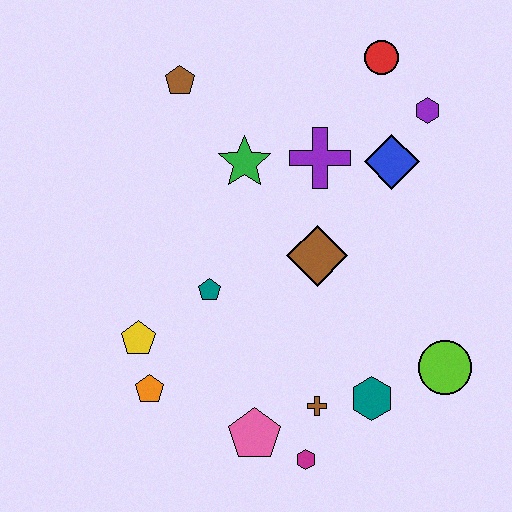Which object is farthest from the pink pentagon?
The red circle is farthest from the pink pentagon.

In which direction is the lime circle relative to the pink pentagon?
The lime circle is to the right of the pink pentagon.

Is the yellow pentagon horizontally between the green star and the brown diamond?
No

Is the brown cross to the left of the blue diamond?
Yes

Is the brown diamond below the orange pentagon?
No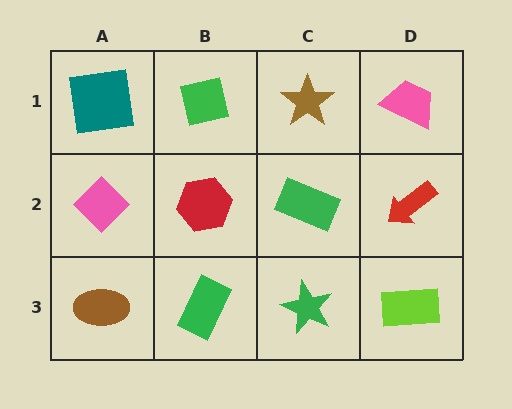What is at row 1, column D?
A pink trapezoid.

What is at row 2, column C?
A green rectangle.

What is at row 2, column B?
A red hexagon.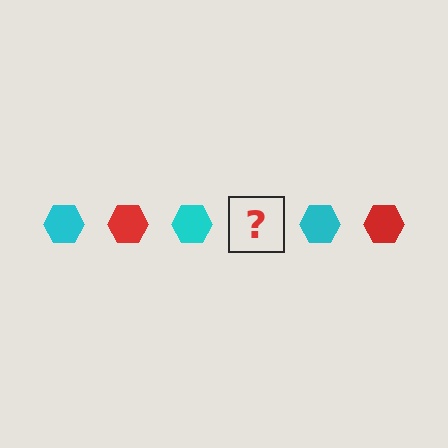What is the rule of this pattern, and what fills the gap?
The rule is that the pattern cycles through cyan, red hexagons. The gap should be filled with a red hexagon.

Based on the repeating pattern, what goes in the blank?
The blank should be a red hexagon.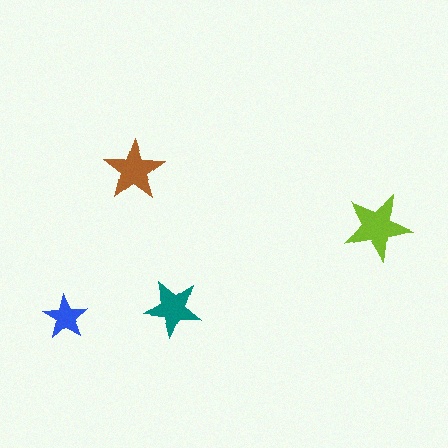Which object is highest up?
The brown star is topmost.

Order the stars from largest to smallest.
the lime one, the brown one, the teal one, the blue one.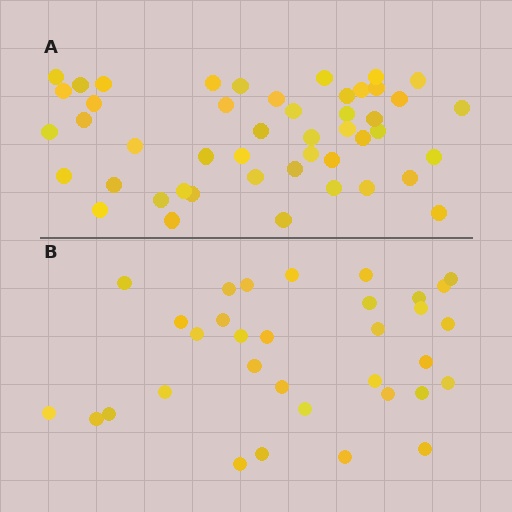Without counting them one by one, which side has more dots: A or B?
Region A (the top region) has more dots.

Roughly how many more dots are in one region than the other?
Region A has approximately 15 more dots than region B.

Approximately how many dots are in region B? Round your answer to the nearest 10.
About 30 dots. (The exact count is 33, which rounds to 30.)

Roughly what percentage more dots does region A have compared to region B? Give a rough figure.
About 40% more.